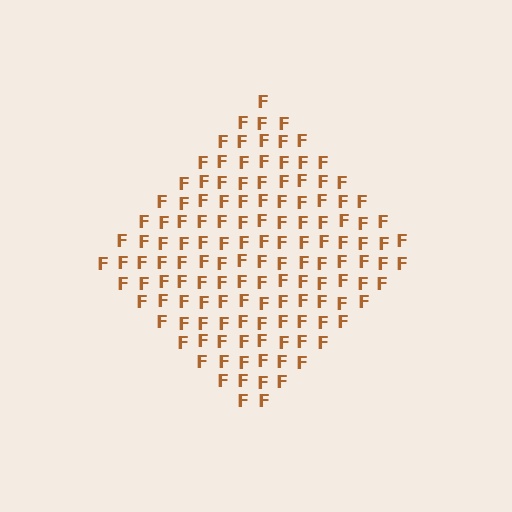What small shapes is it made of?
It is made of small letter F's.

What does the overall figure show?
The overall figure shows a diamond.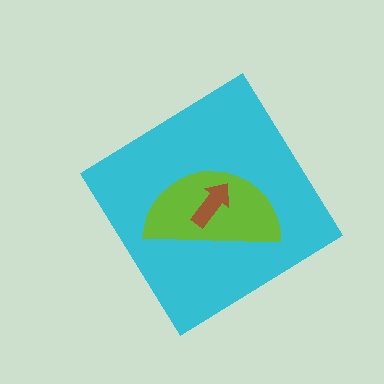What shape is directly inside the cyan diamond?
The lime semicircle.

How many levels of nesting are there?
3.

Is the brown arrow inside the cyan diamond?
Yes.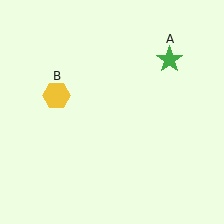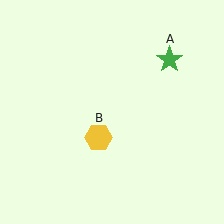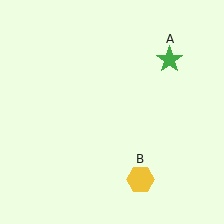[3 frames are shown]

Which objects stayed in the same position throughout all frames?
Green star (object A) remained stationary.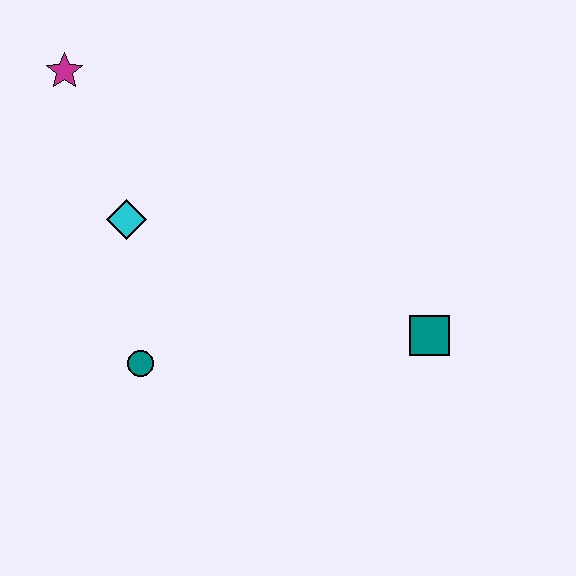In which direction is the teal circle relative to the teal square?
The teal circle is to the left of the teal square.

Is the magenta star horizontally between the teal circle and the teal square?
No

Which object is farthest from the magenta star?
The teal square is farthest from the magenta star.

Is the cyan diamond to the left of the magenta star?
No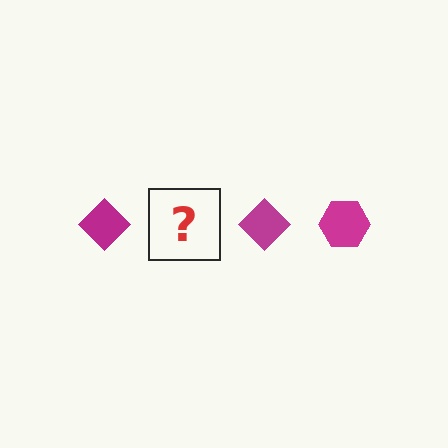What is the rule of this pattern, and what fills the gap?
The rule is that the pattern cycles through diamond, hexagon shapes in magenta. The gap should be filled with a magenta hexagon.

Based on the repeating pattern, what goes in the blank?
The blank should be a magenta hexagon.